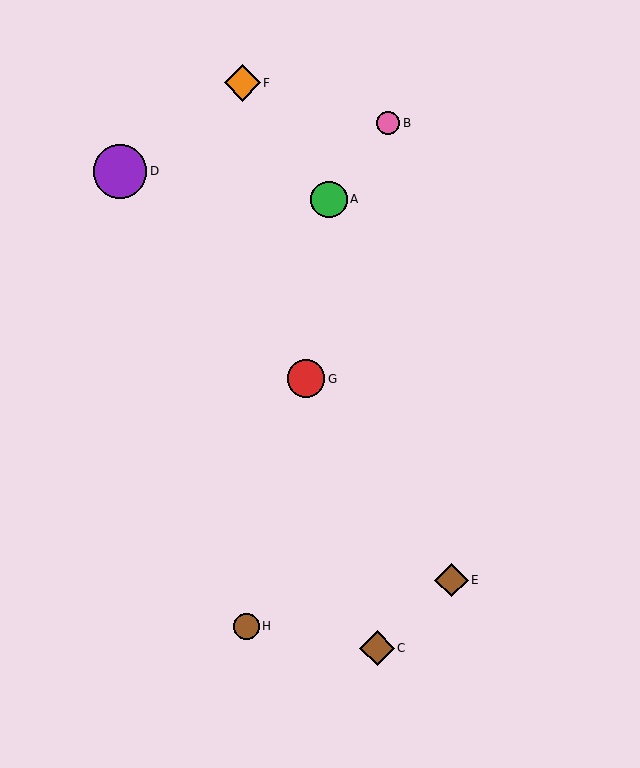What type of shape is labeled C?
Shape C is a brown diamond.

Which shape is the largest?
The purple circle (labeled D) is the largest.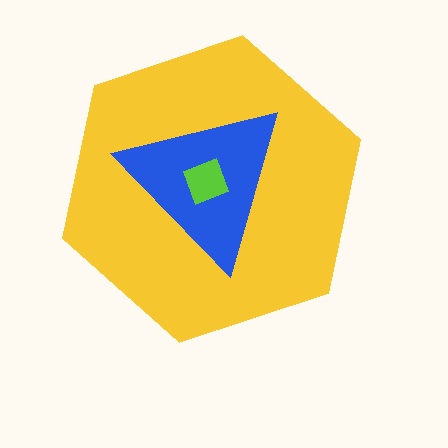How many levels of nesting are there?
3.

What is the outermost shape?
The yellow hexagon.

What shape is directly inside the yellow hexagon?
The blue triangle.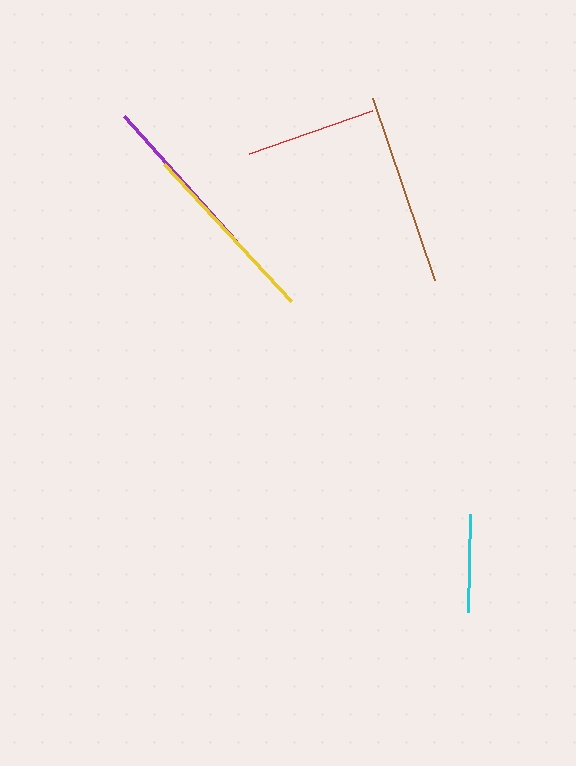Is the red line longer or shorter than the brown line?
The brown line is longer than the red line.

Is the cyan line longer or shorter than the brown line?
The brown line is longer than the cyan line.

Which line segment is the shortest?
The cyan line is the shortest at approximately 98 pixels.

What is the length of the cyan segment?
The cyan segment is approximately 98 pixels long.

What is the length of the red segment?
The red segment is approximately 131 pixels long.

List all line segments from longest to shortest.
From longest to shortest: brown, yellow, purple, red, cyan.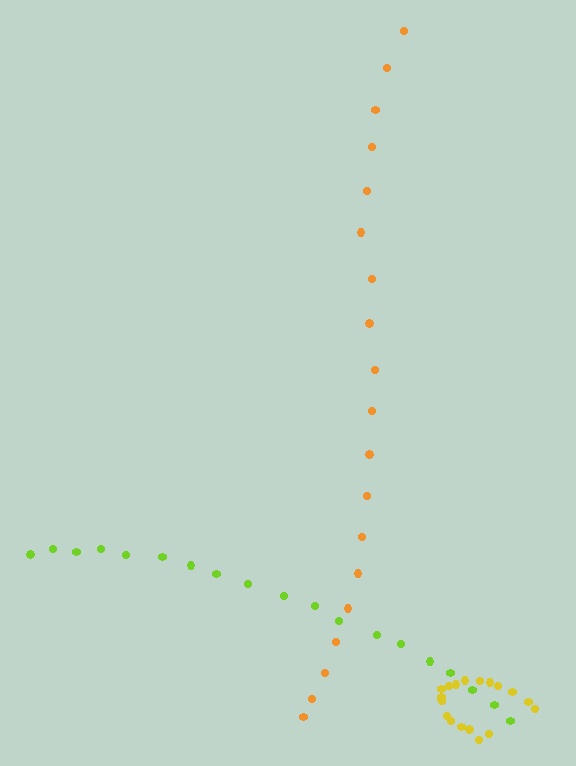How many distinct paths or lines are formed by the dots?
There are 3 distinct paths.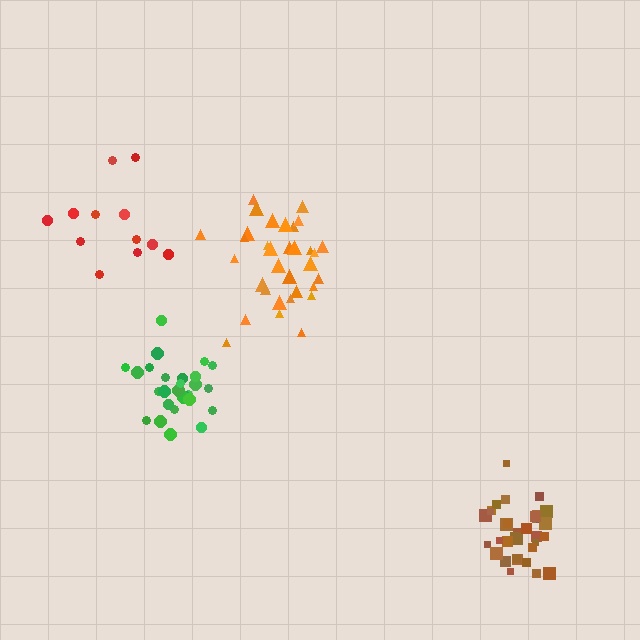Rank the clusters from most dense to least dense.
brown, green, orange, red.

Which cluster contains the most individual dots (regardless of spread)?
Orange (34).